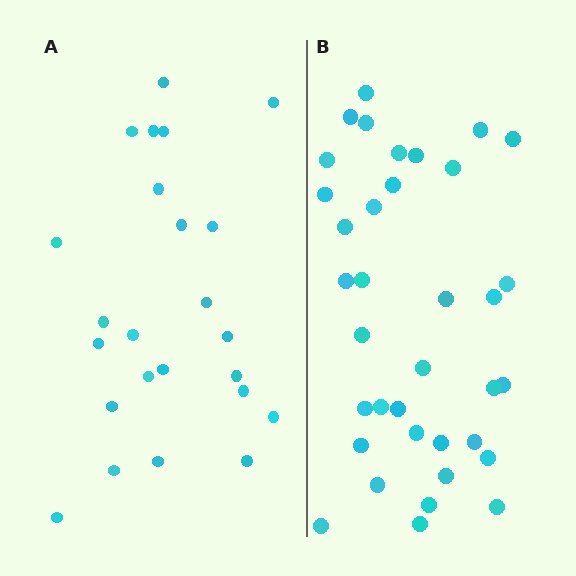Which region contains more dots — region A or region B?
Region B (the right region) has more dots.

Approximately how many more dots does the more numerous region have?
Region B has roughly 12 or so more dots than region A.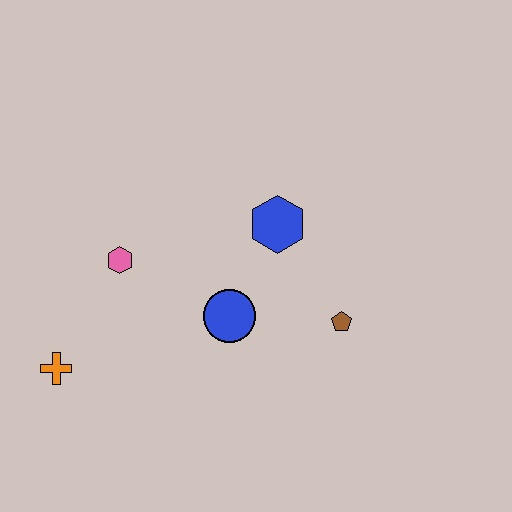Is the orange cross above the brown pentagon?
No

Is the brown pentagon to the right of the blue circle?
Yes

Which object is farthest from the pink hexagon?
The brown pentagon is farthest from the pink hexagon.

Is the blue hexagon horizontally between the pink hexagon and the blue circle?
No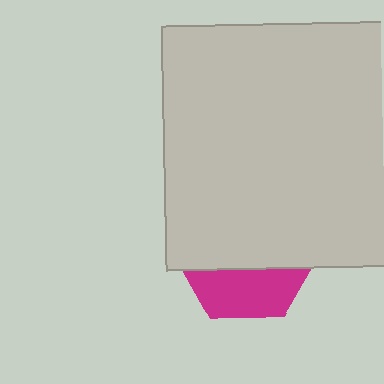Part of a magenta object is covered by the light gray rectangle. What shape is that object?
It is a hexagon.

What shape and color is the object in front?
The object in front is a light gray rectangle.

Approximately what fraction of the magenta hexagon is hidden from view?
Roughly 66% of the magenta hexagon is hidden behind the light gray rectangle.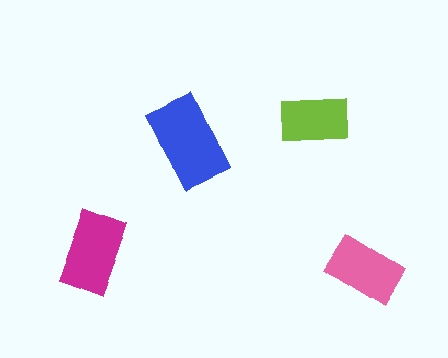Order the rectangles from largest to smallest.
the blue one, the magenta one, the pink one, the lime one.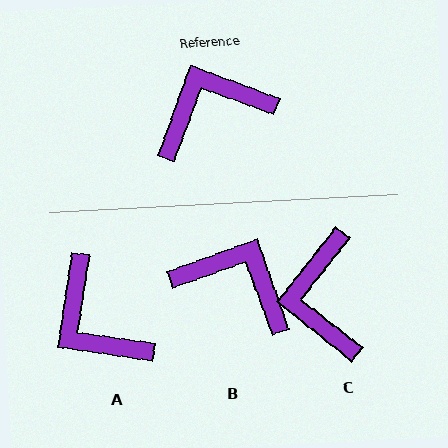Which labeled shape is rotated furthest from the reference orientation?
A, about 102 degrees away.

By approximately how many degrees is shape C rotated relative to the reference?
Approximately 72 degrees counter-clockwise.